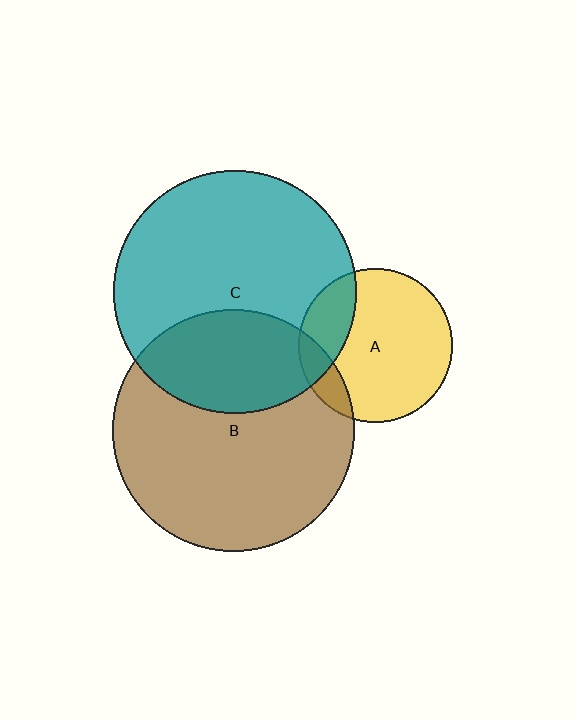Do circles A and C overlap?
Yes.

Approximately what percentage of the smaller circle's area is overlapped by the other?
Approximately 20%.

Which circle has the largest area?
Circle C (teal).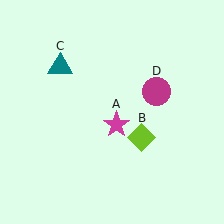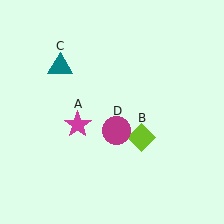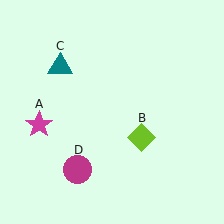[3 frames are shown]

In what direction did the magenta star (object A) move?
The magenta star (object A) moved left.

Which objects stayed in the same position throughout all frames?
Lime diamond (object B) and teal triangle (object C) remained stationary.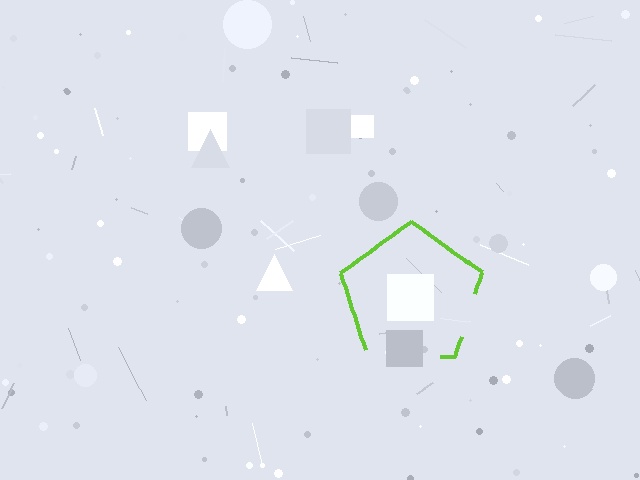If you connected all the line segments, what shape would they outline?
They would outline a pentagon.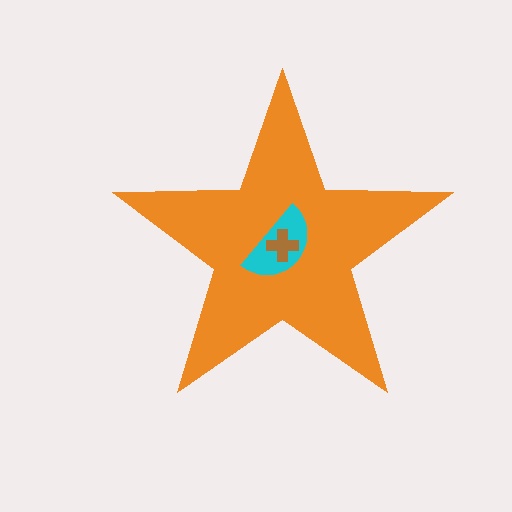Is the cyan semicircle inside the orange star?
Yes.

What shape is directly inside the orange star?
The cyan semicircle.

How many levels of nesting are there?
3.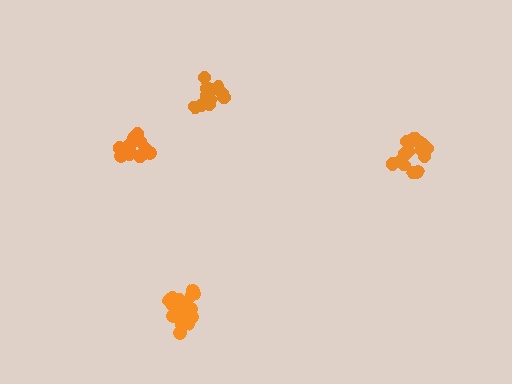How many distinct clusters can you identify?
There are 4 distinct clusters.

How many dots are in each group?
Group 1: 18 dots, Group 2: 14 dots, Group 3: 14 dots, Group 4: 16 dots (62 total).